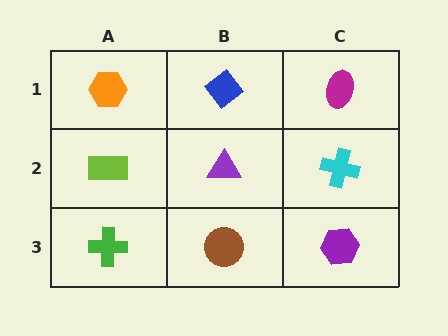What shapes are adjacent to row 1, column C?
A cyan cross (row 2, column C), a blue diamond (row 1, column B).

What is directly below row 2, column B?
A brown circle.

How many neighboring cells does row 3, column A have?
2.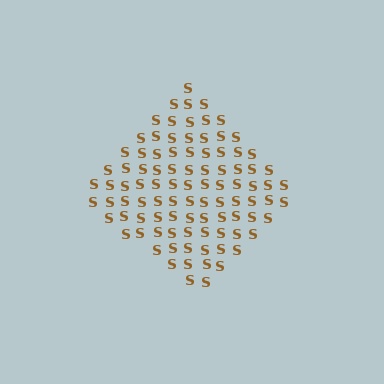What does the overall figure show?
The overall figure shows a diamond.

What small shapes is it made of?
It is made of small letter S's.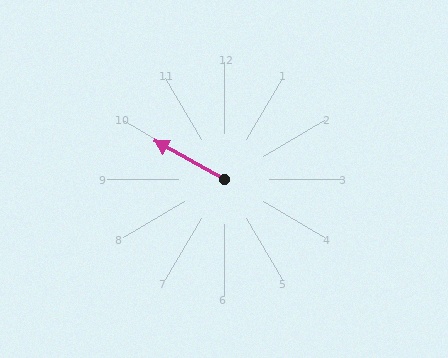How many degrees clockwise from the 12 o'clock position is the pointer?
Approximately 299 degrees.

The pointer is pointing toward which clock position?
Roughly 10 o'clock.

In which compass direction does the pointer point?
Northwest.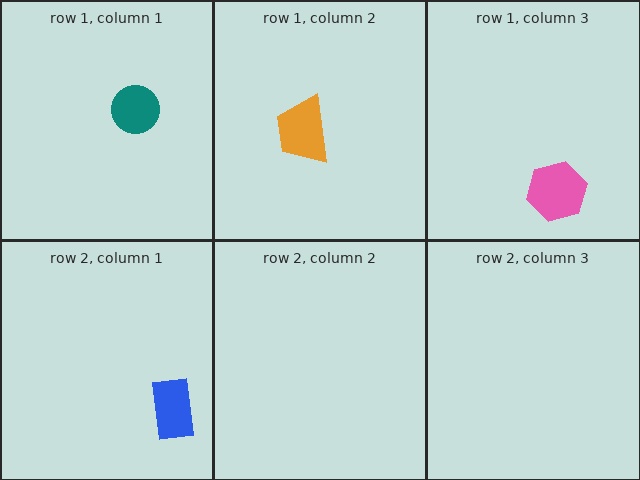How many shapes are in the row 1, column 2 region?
1.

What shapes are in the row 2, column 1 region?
The blue rectangle.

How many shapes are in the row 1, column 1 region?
1.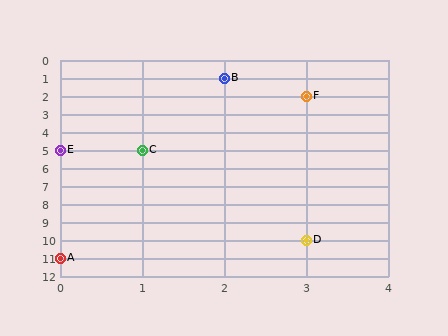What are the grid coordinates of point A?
Point A is at grid coordinates (0, 11).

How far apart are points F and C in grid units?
Points F and C are 2 columns and 3 rows apart (about 3.6 grid units diagonally).